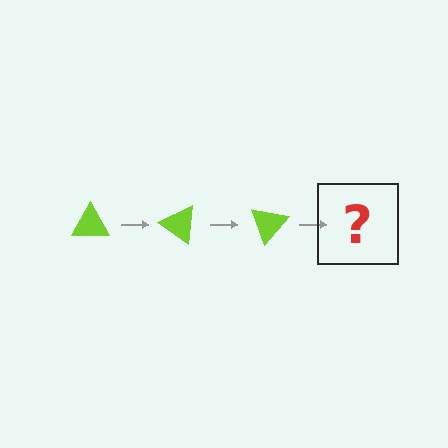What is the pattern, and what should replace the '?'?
The pattern is that the triangle rotates 35 degrees each step. The '?' should be a lime triangle rotated 105 degrees.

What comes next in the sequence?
The next element should be a lime triangle rotated 105 degrees.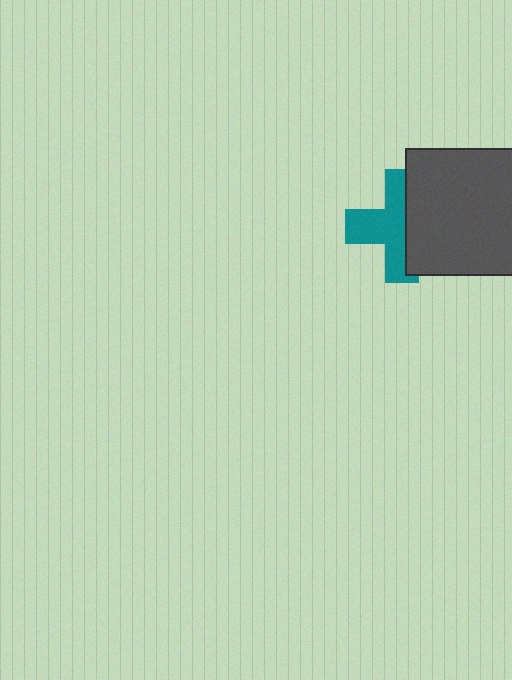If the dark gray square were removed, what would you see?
You would see the complete teal cross.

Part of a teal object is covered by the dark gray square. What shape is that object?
It is a cross.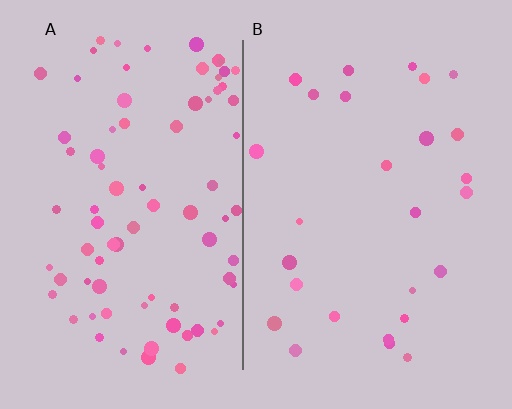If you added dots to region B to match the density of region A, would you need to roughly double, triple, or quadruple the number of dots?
Approximately triple.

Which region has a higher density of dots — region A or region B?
A (the left).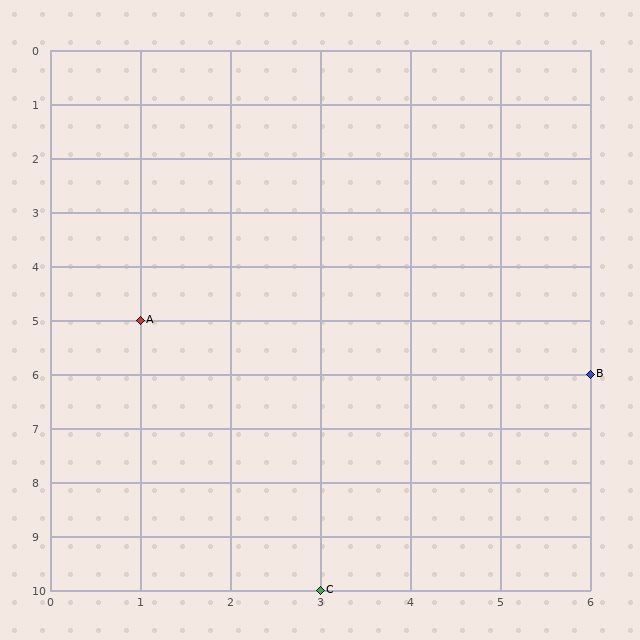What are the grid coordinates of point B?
Point B is at grid coordinates (6, 6).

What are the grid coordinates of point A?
Point A is at grid coordinates (1, 5).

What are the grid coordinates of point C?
Point C is at grid coordinates (3, 10).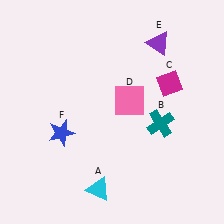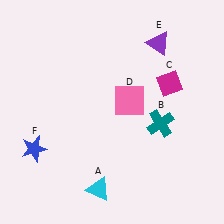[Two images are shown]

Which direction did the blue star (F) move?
The blue star (F) moved left.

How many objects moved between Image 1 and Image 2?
1 object moved between the two images.